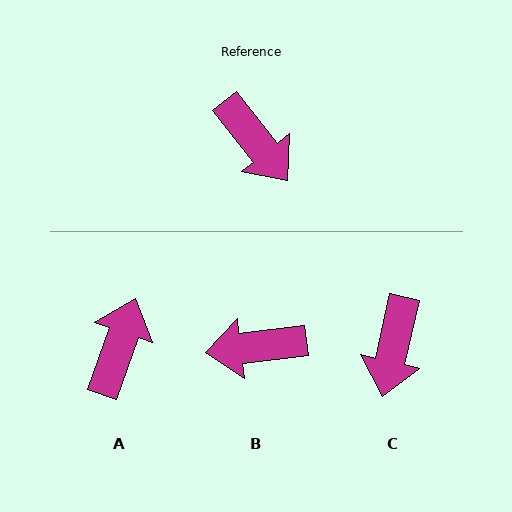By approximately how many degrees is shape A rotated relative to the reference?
Approximately 123 degrees counter-clockwise.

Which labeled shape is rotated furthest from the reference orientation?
A, about 123 degrees away.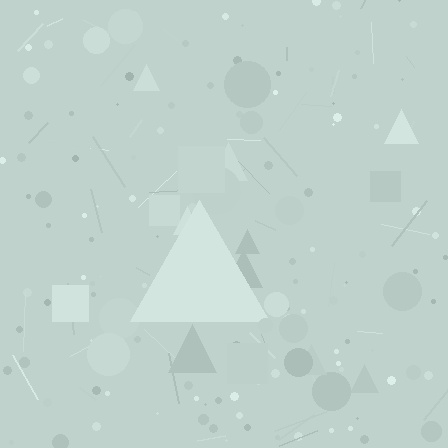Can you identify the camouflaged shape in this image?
The camouflaged shape is a triangle.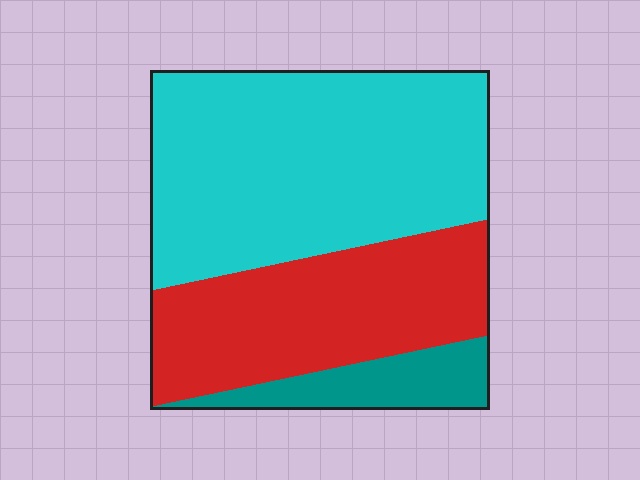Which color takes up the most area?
Cyan, at roughly 55%.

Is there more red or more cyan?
Cyan.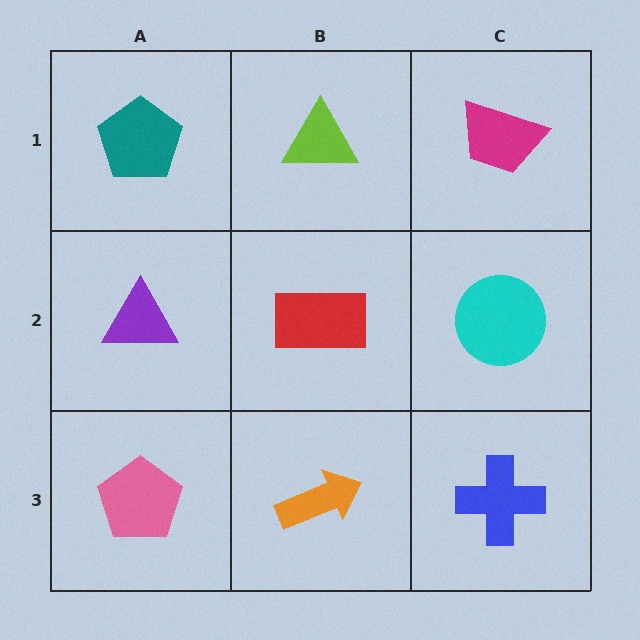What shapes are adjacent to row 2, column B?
A lime triangle (row 1, column B), an orange arrow (row 3, column B), a purple triangle (row 2, column A), a cyan circle (row 2, column C).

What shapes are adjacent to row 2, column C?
A magenta trapezoid (row 1, column C), a blue cross (row 3, column C), a red rectangle (row 2, column B).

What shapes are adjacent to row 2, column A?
A teal pentagon (row 1, column A), a pink pentagon (row 3, column A), a red rectangle (row 2, column B).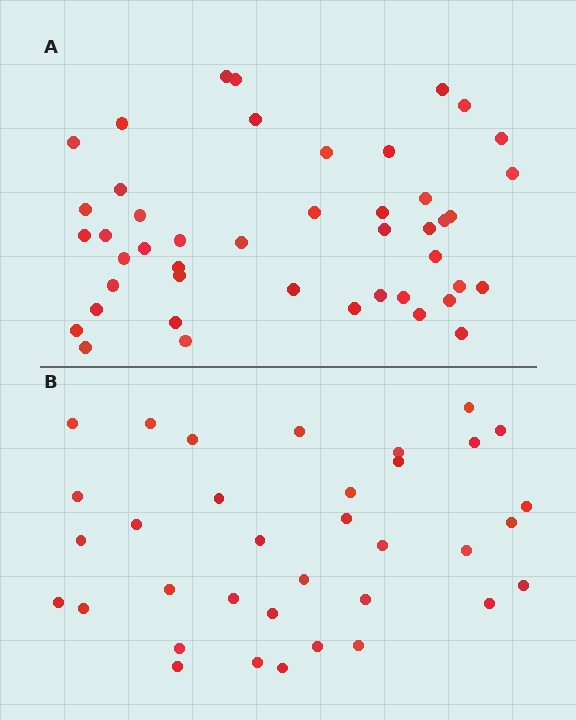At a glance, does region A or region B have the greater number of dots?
Region A (the top region) has more dots.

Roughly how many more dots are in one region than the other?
Region A has roughly 10 or so more dots than region B.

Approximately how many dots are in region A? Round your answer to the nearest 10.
About 40 dots. (The exact count is 45, which rounds to 40.)